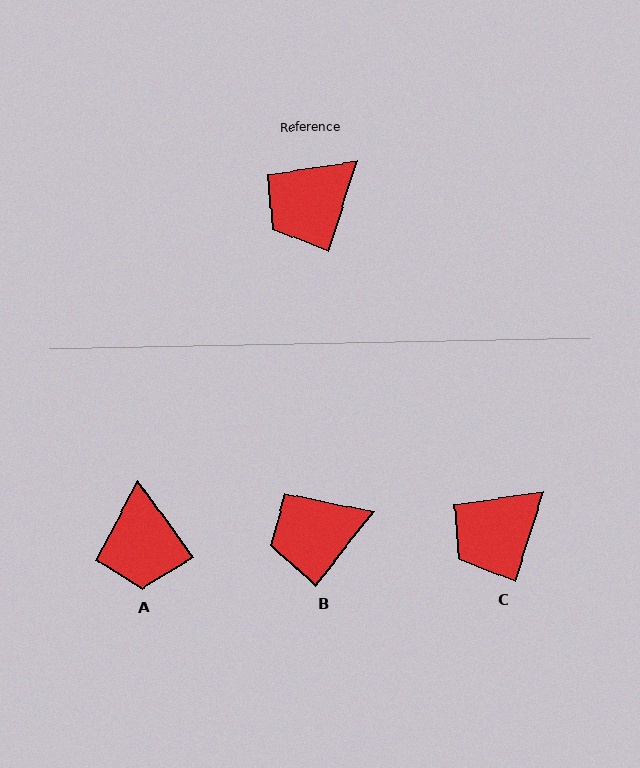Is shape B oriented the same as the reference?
No, it is off by about 21 degrees.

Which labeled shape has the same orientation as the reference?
C.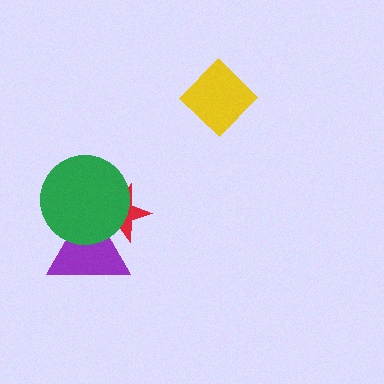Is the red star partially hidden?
Yes, it is partially covered by another shape.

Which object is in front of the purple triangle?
The green circle is in front of the purple triangle.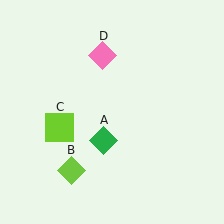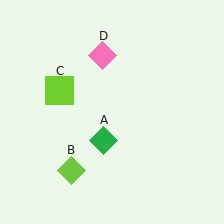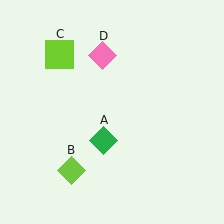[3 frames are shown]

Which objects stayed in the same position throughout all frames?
Green diamond (object A) and lime diamond (object B) and pink diamond (object D) remained stationary.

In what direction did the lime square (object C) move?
The lime square (object C) moved up.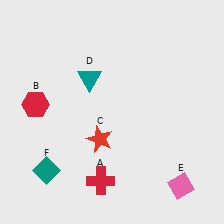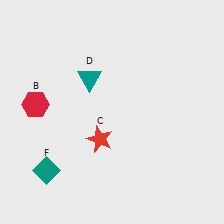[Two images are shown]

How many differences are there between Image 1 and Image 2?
There are 2 differences between the two images.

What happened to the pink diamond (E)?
The pink diamond (E) was removed in Image 2. It was in the bottom-right area of Image 1.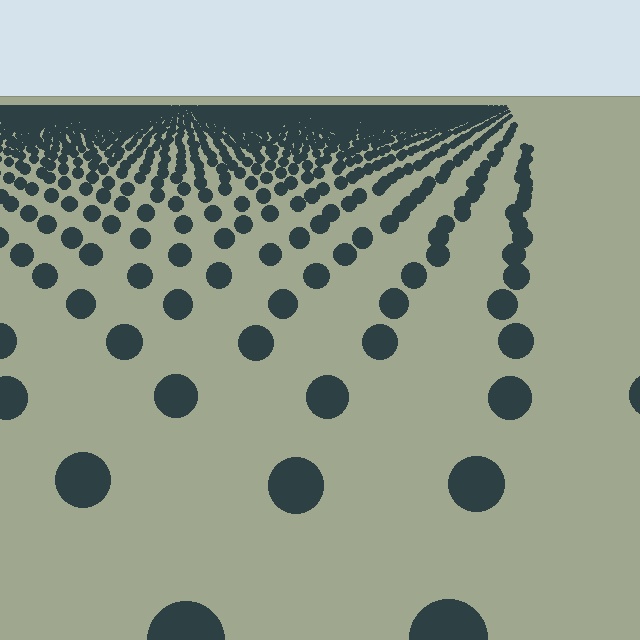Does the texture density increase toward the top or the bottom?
Density increases toward the top.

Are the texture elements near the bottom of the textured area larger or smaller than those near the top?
Larger. Near the bottom, elements are closer to the viewer and appear at a bigger on-screen size.